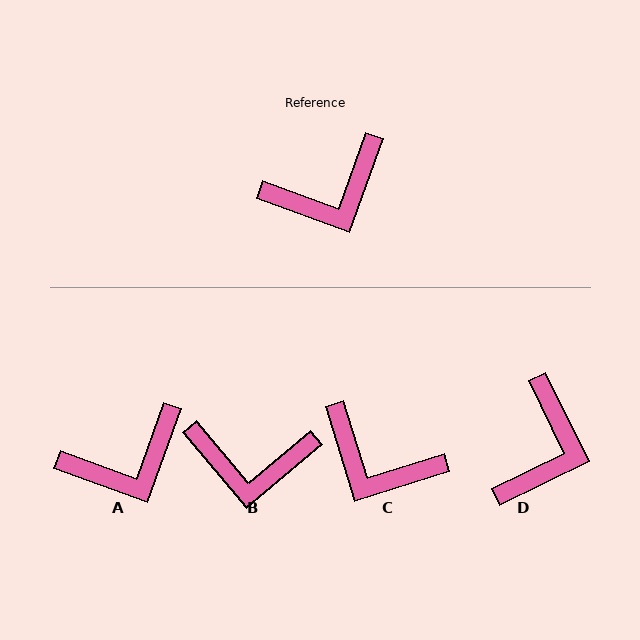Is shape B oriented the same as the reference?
No, it is off by about 30 degrees.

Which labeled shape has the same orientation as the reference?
A.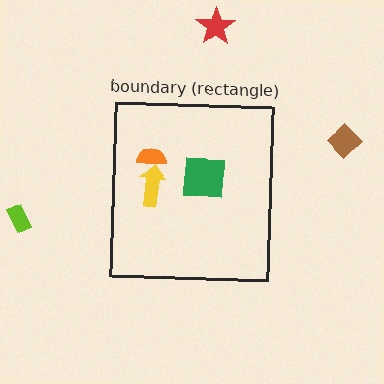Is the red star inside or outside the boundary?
Outside.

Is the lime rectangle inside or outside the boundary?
Outside.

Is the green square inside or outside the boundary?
Inside.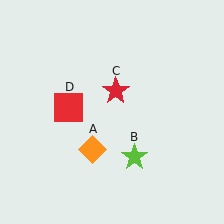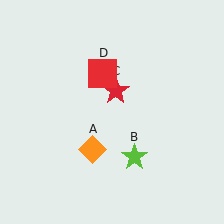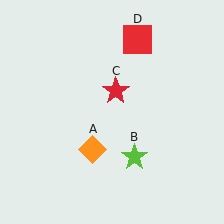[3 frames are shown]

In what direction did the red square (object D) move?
The red square (object D) moved up and to the right.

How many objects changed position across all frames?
1 object changed position: red square (object D).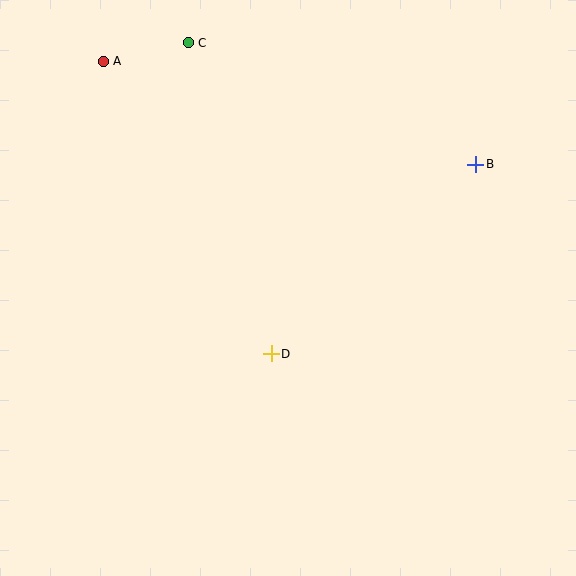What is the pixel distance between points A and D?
The distance between A and D is 337 pixels.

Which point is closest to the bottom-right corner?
Point D is closest to the bottom-right corner.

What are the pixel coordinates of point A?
Point A is at (103, 61).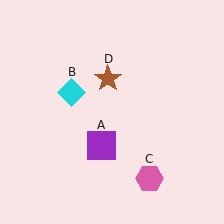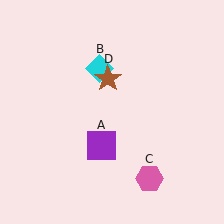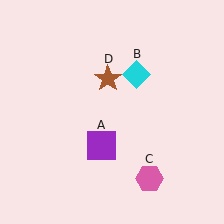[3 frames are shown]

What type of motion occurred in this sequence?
The cyan diamond (object B) rotated clockwise around the center of the scene.